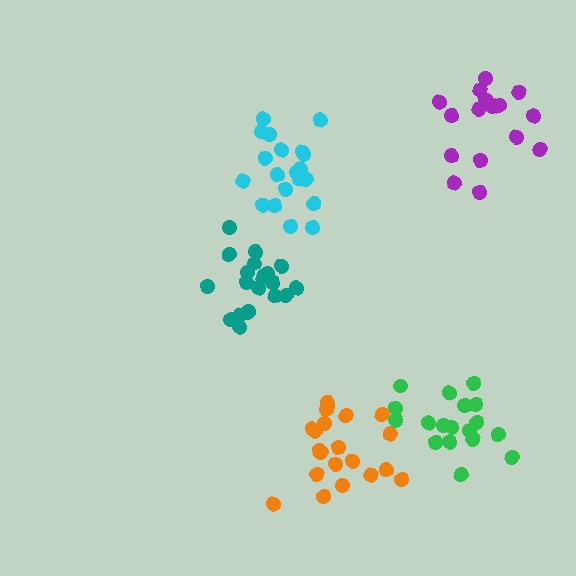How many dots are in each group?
Group 1: 21 dots, Group 2: 17 dots, Group 3: 20 dots, Group 4: 21 dots, Group 5: 18 dots (97 total).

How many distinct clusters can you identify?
There are 5 distinct clusters.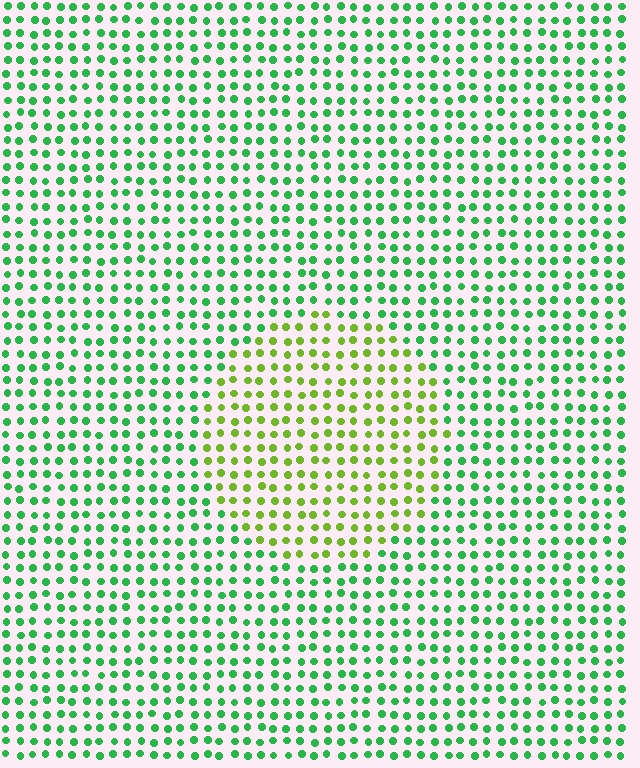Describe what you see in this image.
The image is filled with small green elements in a uniform arrangement. A circle-shaped region is visible where the elements are tinted to a slightly different hue, forming a subtle color boundary.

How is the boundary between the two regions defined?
The boundary is defined purely by a slight shift in hue (about 44 degrees). Spacing, size, and orientation are identical on both sides.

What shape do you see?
I see a circle.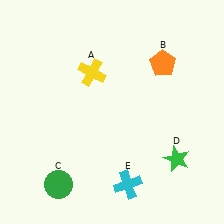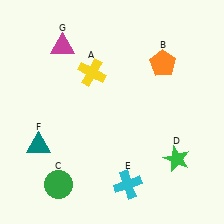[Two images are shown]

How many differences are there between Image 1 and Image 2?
There are 2 differences between the two images.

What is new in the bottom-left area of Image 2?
A teal triangle (F) was added in the bottom-left area of Image 2.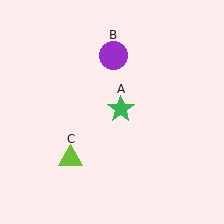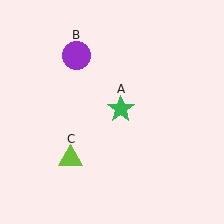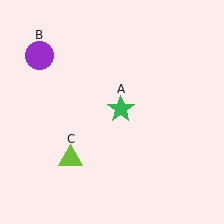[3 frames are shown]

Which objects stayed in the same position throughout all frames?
Green star (object A) and lime triangle (object C) remained stationary.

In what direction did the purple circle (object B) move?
The purple circle (object B) moved left.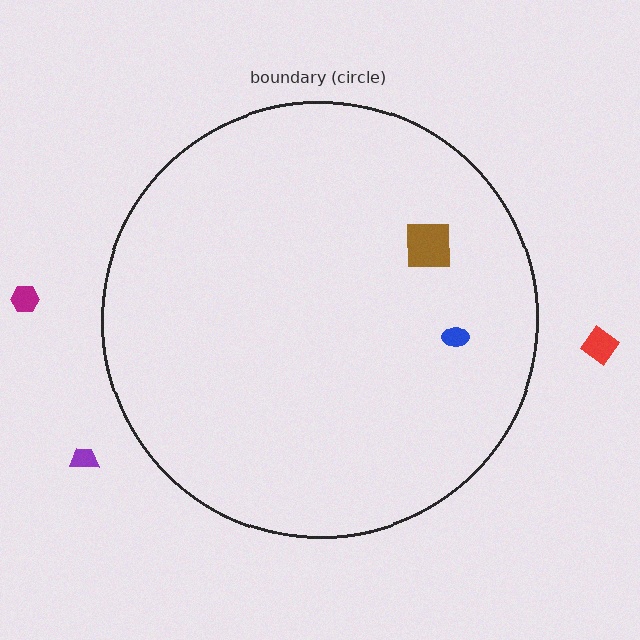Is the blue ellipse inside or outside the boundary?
Inside.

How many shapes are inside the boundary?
2 inside, 3 outside.